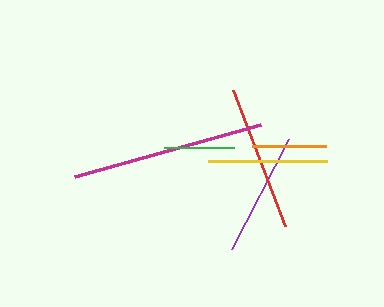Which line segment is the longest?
The magenta line is the longest at approximately 193 pixels.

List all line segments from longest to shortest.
From longest to shortest: magenta, red, purple, yellow, orange, green.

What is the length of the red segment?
The red segment is approximately 146 pixels long.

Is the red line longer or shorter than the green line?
The red line is longer than the green line.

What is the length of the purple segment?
The purple segment is approximately 124 pixels long.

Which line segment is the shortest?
The green line is the shortest at approximately 70 pixels.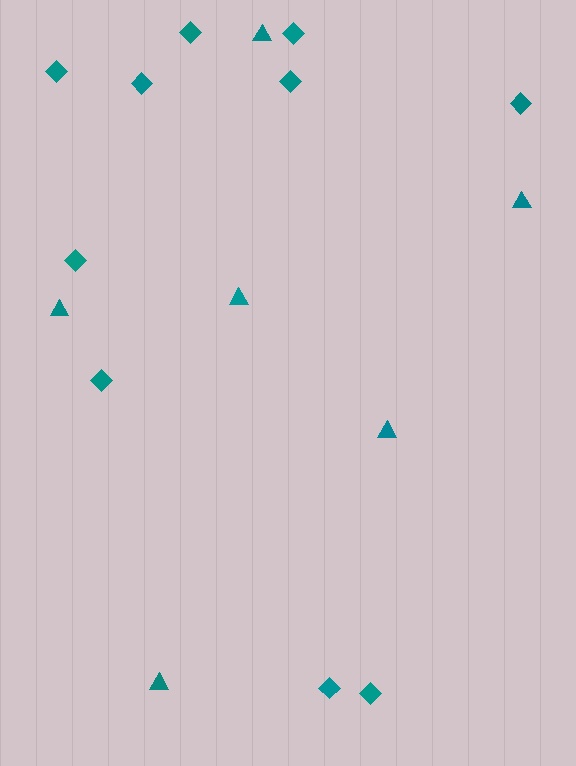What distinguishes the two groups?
There are 2 groups: one group of triangles (6) and one group of diamonds (10).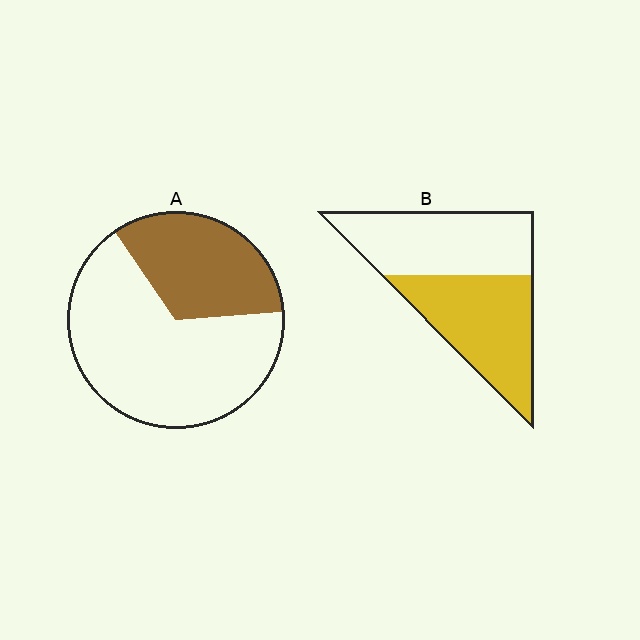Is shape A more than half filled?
No.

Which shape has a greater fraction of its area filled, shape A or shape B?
Shape B.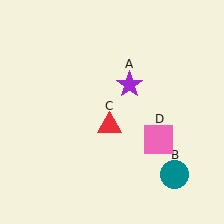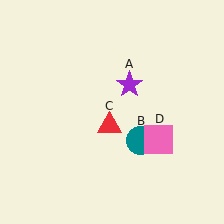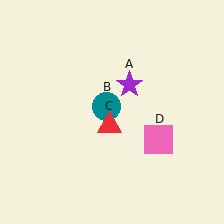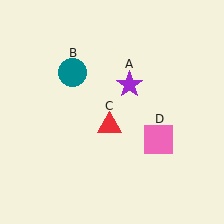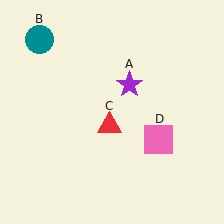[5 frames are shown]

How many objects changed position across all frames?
1 object changed position: teal circle (object B).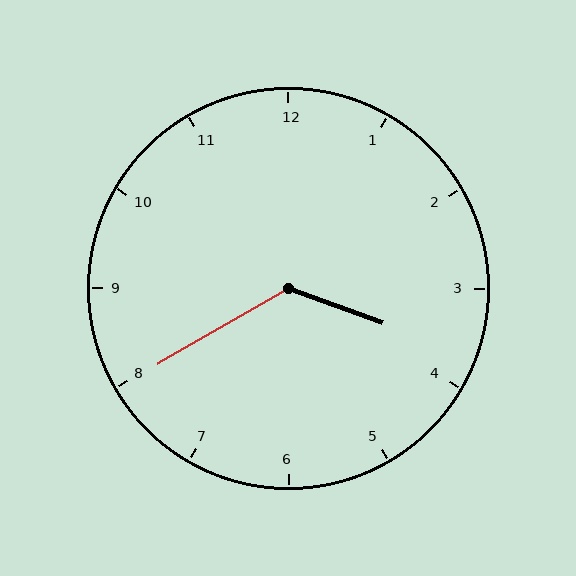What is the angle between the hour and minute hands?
Approximately 130 degrees.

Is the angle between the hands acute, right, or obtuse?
It is obtuse.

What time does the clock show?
3:40.